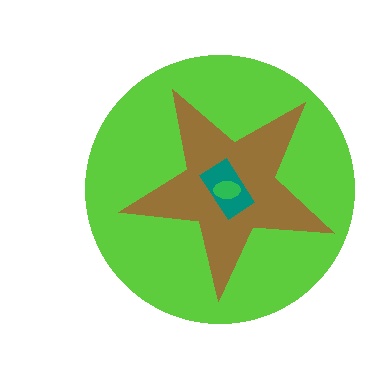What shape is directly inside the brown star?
The teal rectangle.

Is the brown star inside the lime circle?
Yes.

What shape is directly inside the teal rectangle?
The green ellipse.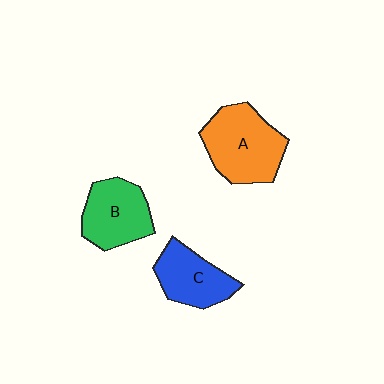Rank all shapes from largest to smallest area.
From largest to smallest: A (orange), B (green), C (blue).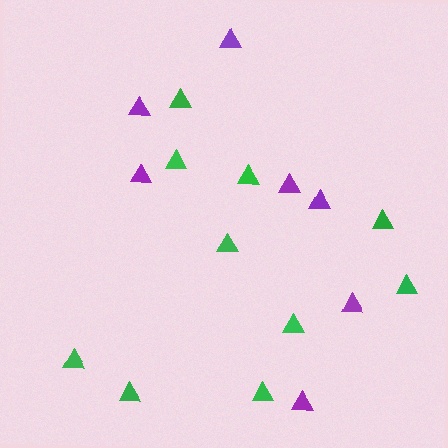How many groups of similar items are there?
There are 2 groups: one group of green triangles (10) and one group of purple triangles (7).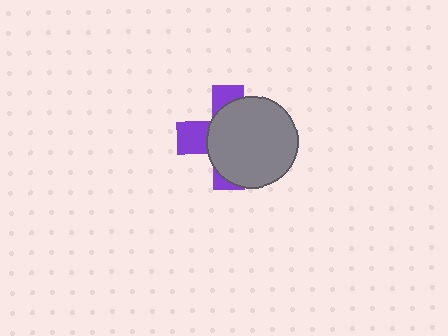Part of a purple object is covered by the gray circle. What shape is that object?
It is a cross.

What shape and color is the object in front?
The object in front is a gray circle.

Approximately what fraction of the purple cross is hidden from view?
Roughly 68% of the purple cross is hidden behind the gray circle.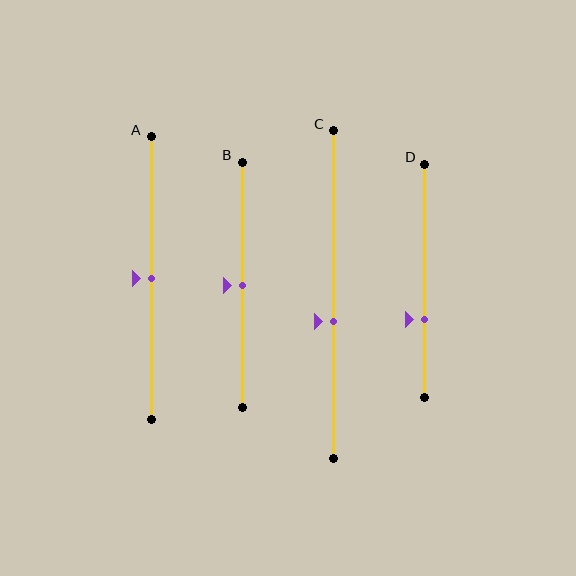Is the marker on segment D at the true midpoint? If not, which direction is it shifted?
No, the marker on segment D is shifted downward by about 17% of the segment length.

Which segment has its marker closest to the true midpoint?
Segment A has its marker closest to the true midpoint.